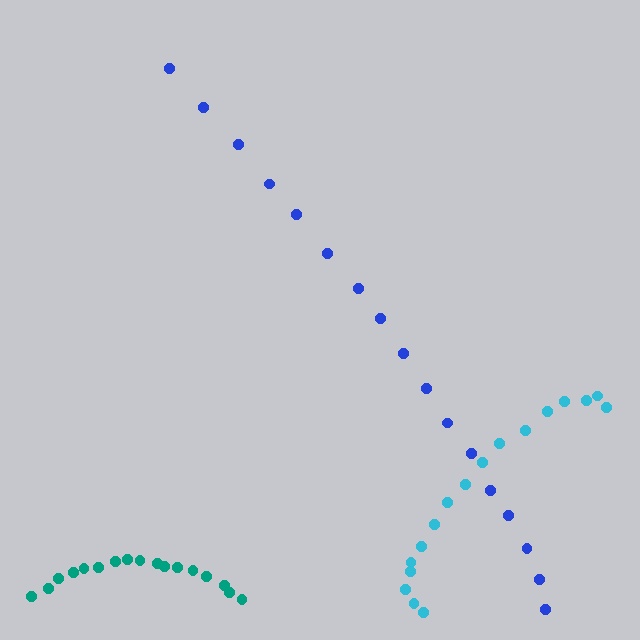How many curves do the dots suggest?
There are 3 distinct paths.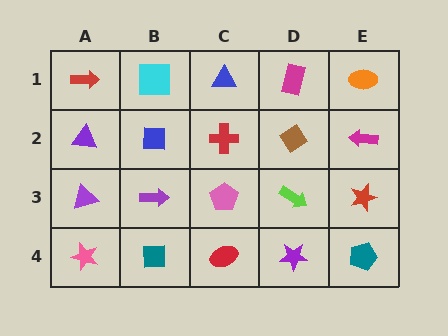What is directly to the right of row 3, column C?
A lime arrow.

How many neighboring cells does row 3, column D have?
4.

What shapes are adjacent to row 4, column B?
A purple arrow (row 3, column B), a pink star (row 4, column A), a red ellipse (row 4, column C).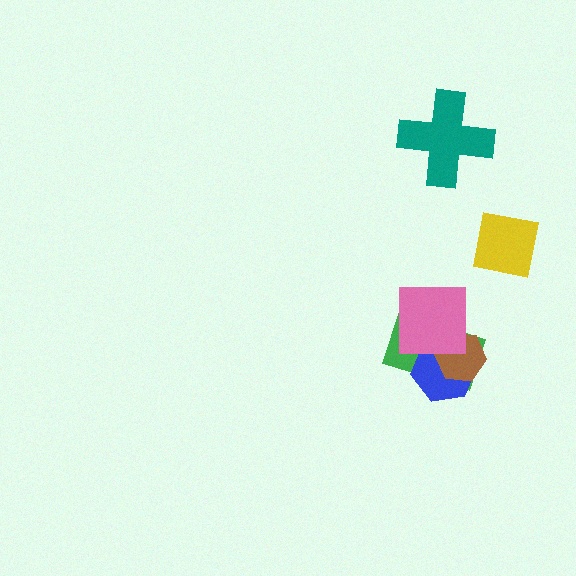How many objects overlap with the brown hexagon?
3 objects overlap with the brown hexagon.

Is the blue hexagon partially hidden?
Yes, it is partially covered by another shape.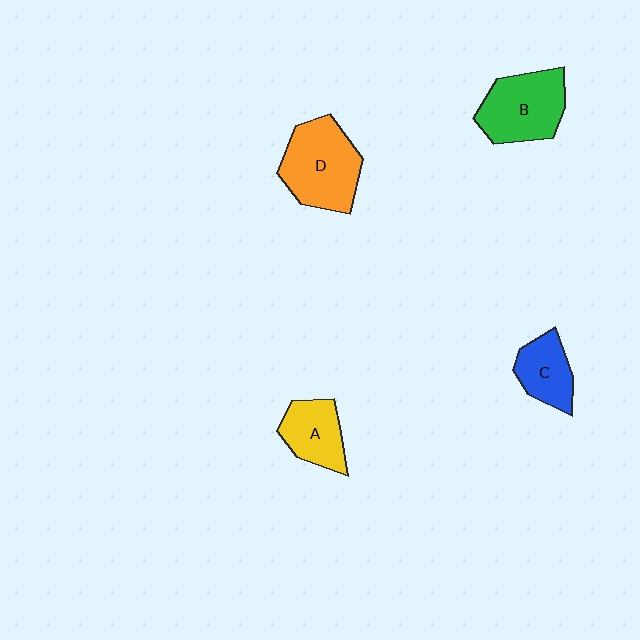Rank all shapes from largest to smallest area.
From largest to smallest: D (orange), B (green), A (yellow), C (blue).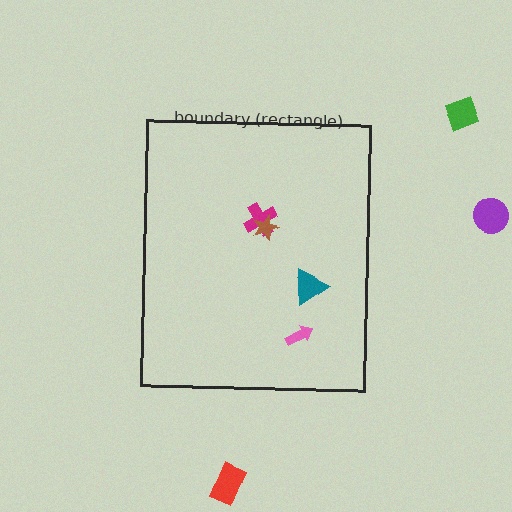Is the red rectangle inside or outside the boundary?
Outside.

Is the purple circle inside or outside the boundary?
Outside.